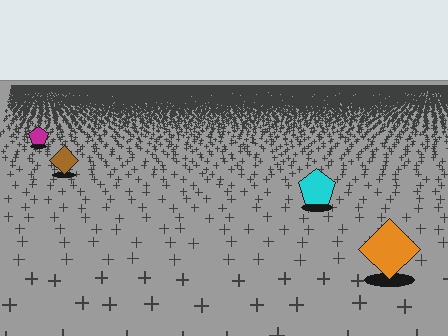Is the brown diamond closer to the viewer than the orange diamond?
No. The orange diamond is closer — you can tell from the texture gradient: the ground texture is coarser near it.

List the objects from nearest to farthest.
From nearest to farthest: the orange diamond, the cyan pentagon, the brown diamond, the magenta pentagon.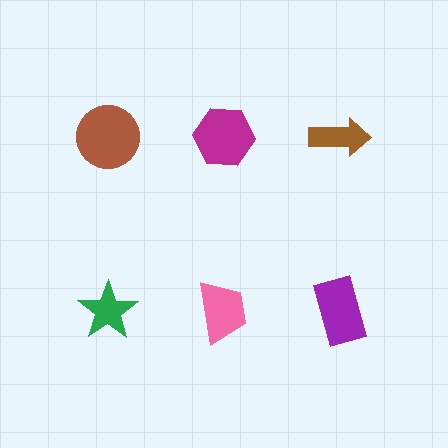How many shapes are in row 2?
3 shapes.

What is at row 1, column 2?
A magenta hexagon.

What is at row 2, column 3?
A purple rectangle.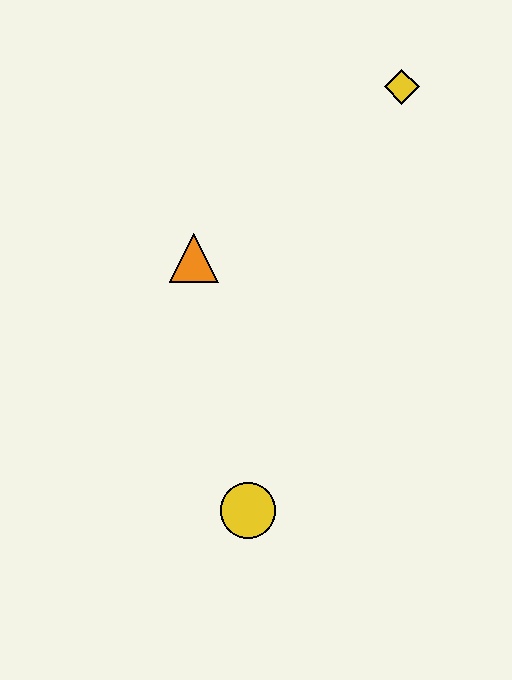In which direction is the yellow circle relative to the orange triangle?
The yellow circle is below the orange triangle.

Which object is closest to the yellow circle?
The orange triangle is closest to the yellow circle.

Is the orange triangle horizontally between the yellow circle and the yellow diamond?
No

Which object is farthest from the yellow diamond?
The yellow circle is farthest from the yellow diamond.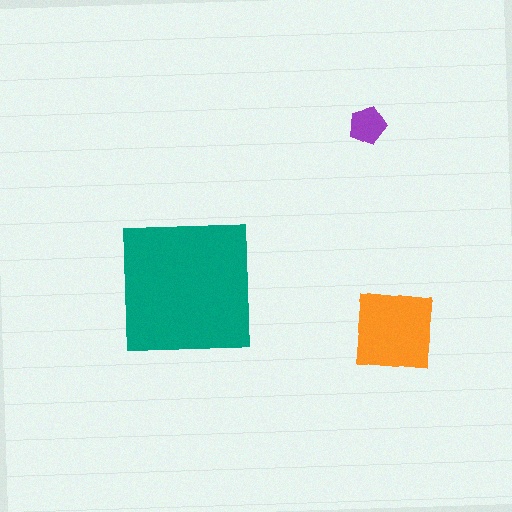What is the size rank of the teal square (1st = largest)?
1st.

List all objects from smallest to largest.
The purple pentagon, the orange square, the teal square.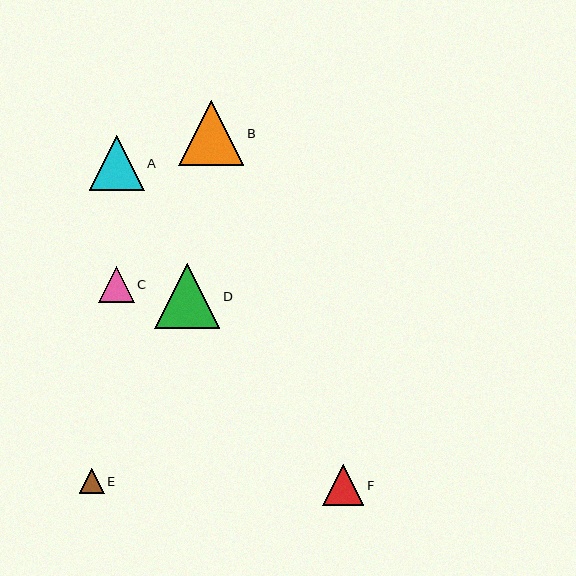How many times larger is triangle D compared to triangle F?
Triangle D is approximately 1.6 times the size of triangle F.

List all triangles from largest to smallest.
From largest to smallest: B, D, A, F, C, E.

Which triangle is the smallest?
Triangle E is the smallest with a size of approximately 25 pixels.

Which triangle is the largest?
Triangle B is the largest with a size of approximately 65 pixels.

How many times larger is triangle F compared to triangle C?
Triangle F is approximately 1.1 times the size of triangle C.